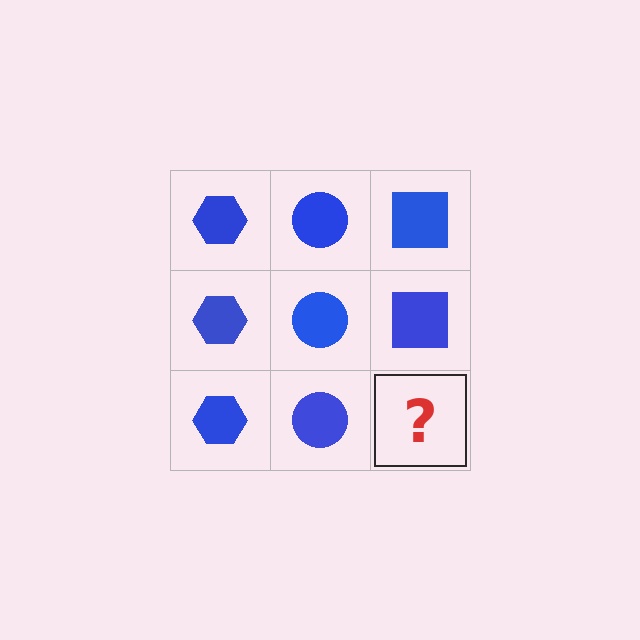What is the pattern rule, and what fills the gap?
The rule is that each column has a consistent shape. The gap should be filled with a blue square.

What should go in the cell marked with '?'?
The missing cell should contain a blue square.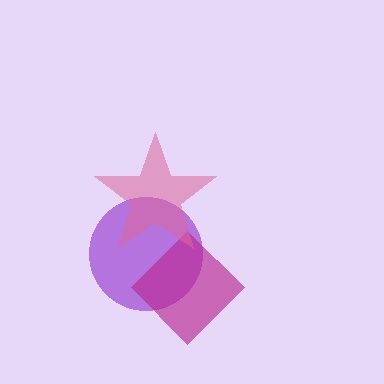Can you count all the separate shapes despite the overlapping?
Yes, there are 3 separate shapes.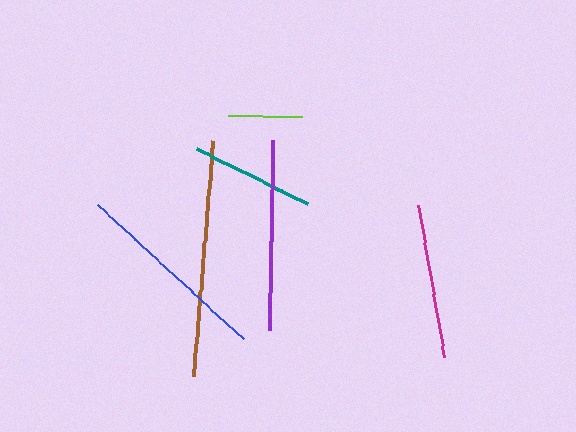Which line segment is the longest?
The brown line is the longest at approximately 237 pixels.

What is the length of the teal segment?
The teal segment is approximately 124 pixels long.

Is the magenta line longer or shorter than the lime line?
The magenta line is longer than the lime line.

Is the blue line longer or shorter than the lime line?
The blue line is longer than the lime line.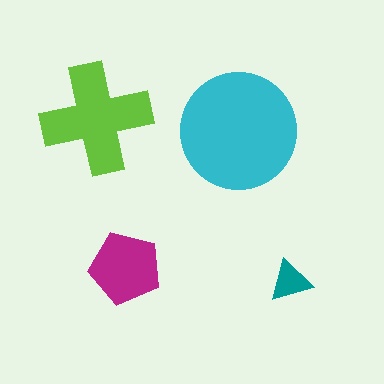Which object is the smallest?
The teal triangle.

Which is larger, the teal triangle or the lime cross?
The lime cross.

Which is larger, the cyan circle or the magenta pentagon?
The cyan circle.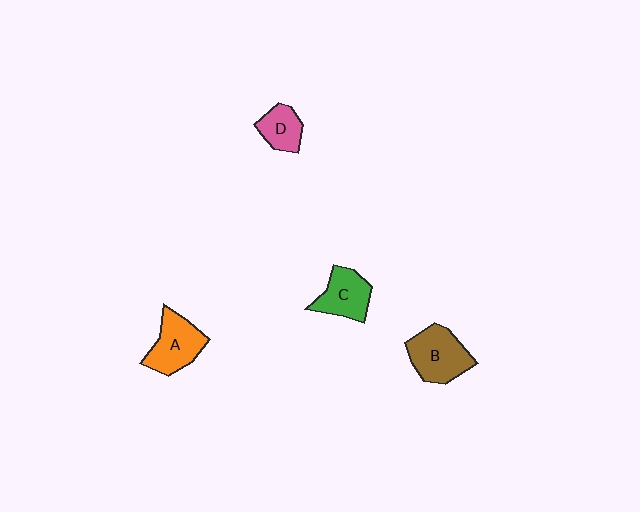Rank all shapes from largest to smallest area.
From largest to smallest: B (brown), A (orange), C (green), D (pink).